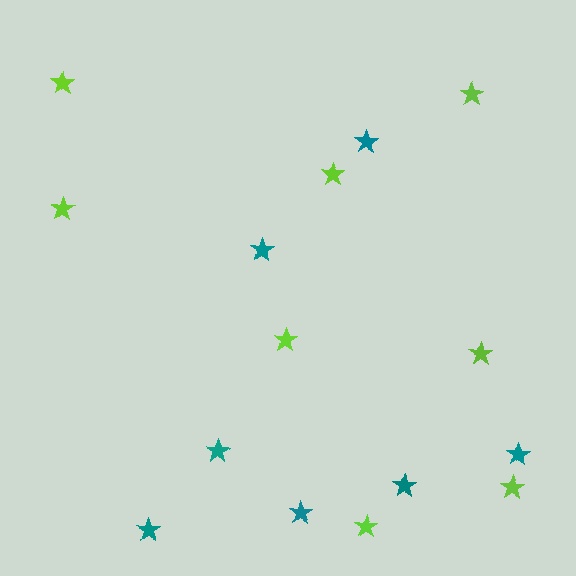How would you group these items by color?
There are 2 groups: one group of lime stars (8) and one group of teal stars (7).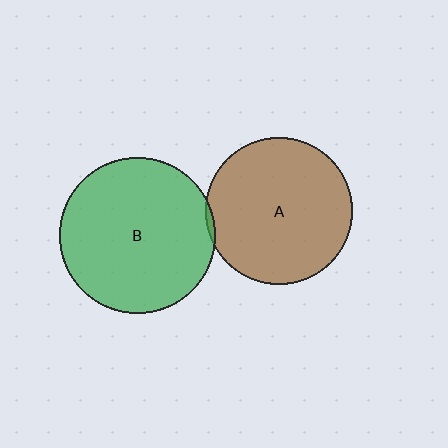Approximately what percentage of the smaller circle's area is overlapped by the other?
Approximately 5%.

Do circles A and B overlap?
Yes.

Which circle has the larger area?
Circle B (green).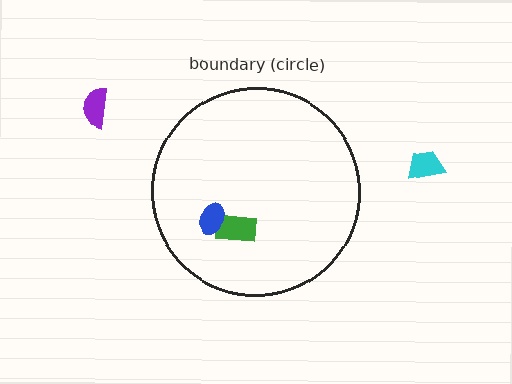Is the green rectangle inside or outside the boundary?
Inside.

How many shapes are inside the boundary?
2 inside, 2 outside.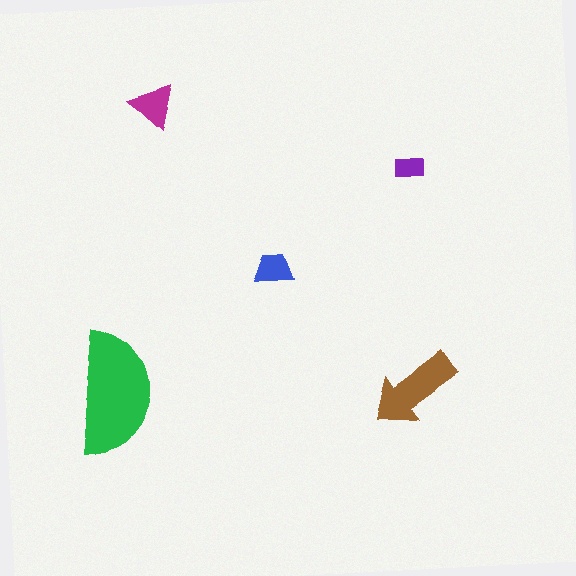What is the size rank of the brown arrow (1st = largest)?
2nd.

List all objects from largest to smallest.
The green semicircle, the brown arrow, the magenta triangle, the blue trapezoid, the purple rectangle.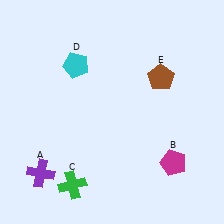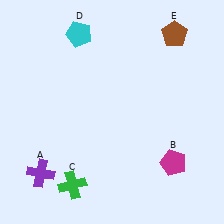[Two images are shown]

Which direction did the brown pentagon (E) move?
The brown pentagon (E) moved up.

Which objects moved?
The objects that moved are: the cyan pentagon (D), the brown pentagon (E).